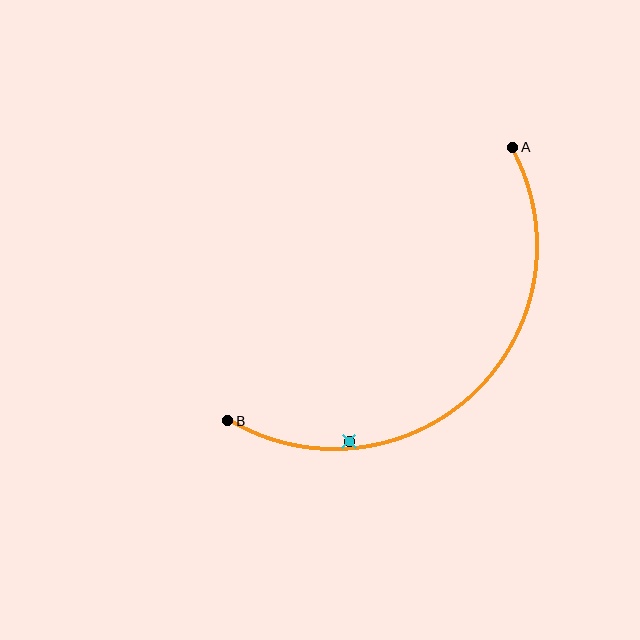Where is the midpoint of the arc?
The arc midpoint is the point on the curve farthest from the straight line joining A and B. It sits below and to the right of that line.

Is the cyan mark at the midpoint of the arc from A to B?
No — the cyan mark does not lie on the arc at all. It sits slightly inside the curve.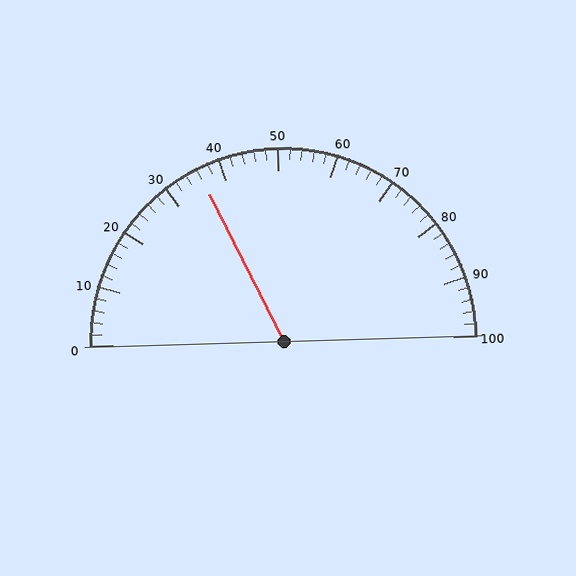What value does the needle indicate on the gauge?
The needle indicates approximately 36.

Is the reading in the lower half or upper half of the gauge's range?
The reading is in the lower half of the range (0 to 100).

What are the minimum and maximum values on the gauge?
The gauge ranges from 0 to 100.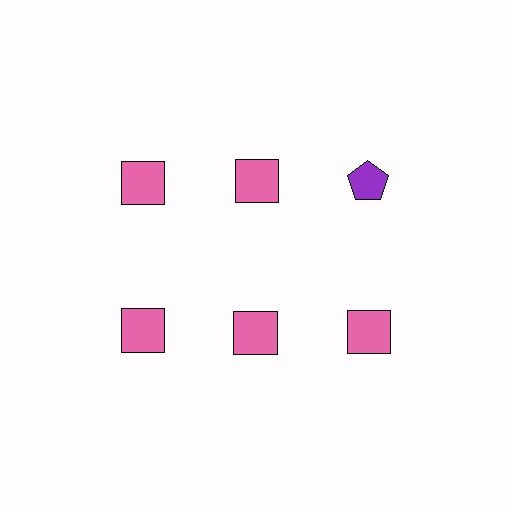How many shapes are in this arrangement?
There are 6 shapes arranged in a grid pattern.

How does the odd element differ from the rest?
It differs in both color (purple instead of pink) and shape (pentagon instead of square).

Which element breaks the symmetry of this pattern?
The purple pentagon in the top row, center column breaks the symmetry. All other shapes are pink squares.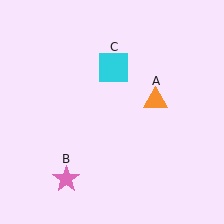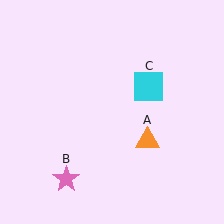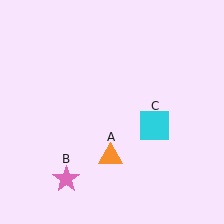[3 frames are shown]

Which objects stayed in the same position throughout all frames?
Pink star (object B) remained stationary.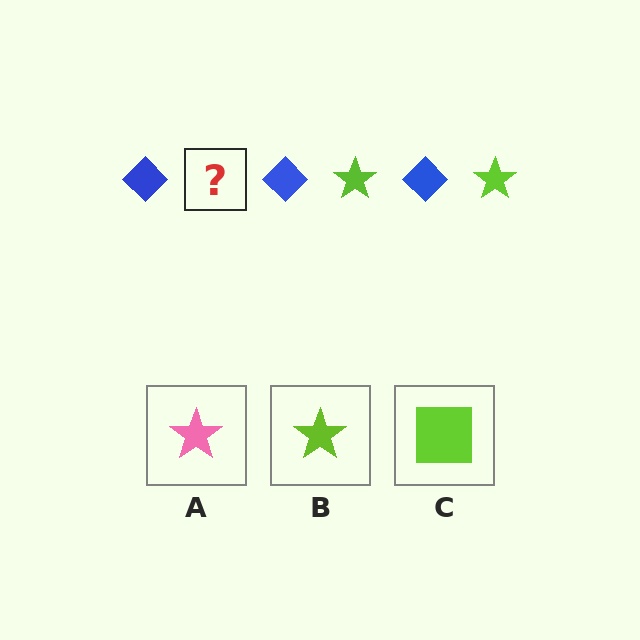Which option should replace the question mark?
Option B.